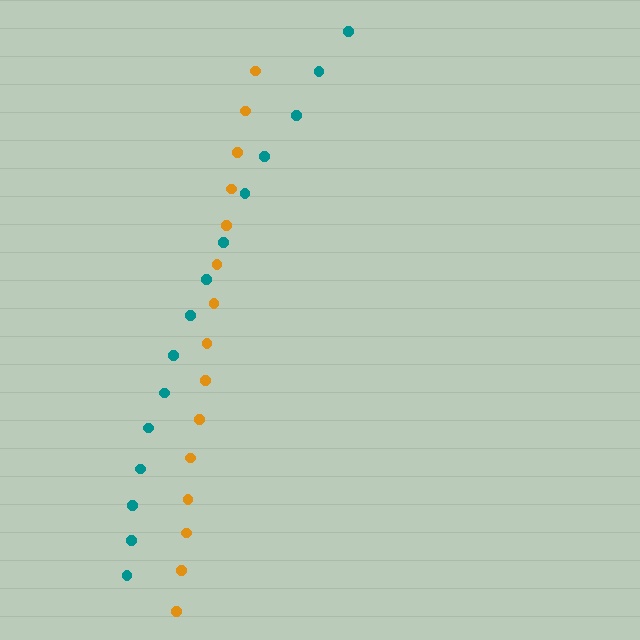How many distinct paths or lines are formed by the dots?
There are 2 distinct paths.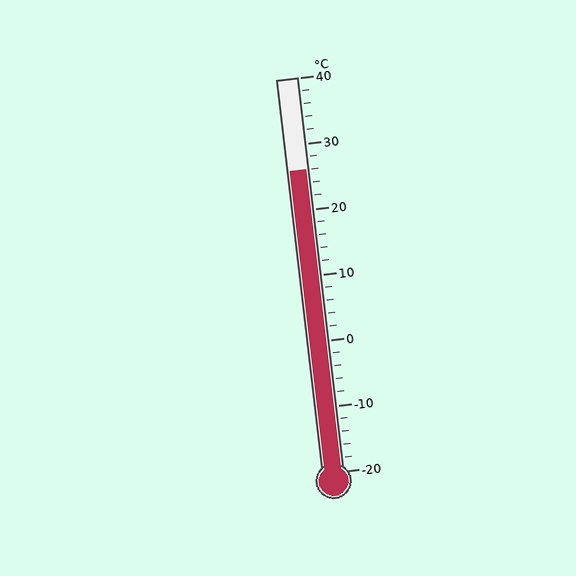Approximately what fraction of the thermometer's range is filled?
The thermometer is filled to approximately 75% of its range.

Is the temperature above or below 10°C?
The temperature is above 10°C.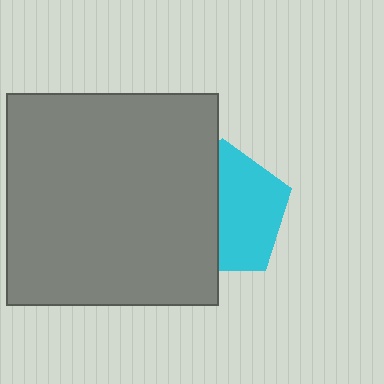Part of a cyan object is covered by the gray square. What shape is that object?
It is a pentagon.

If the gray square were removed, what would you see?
You would see the complete cyan pentagon.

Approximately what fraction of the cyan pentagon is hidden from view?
Roughly 47% of the cyan pentagon is hidden behind the gray square.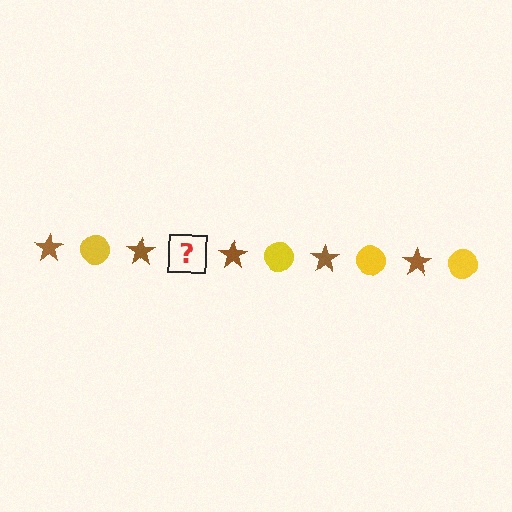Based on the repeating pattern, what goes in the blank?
The blank should be a yellow circle.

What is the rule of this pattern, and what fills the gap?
The rule is that the pattern alternates between brown star and yellow circle. The gap should be filled with a yellow circle.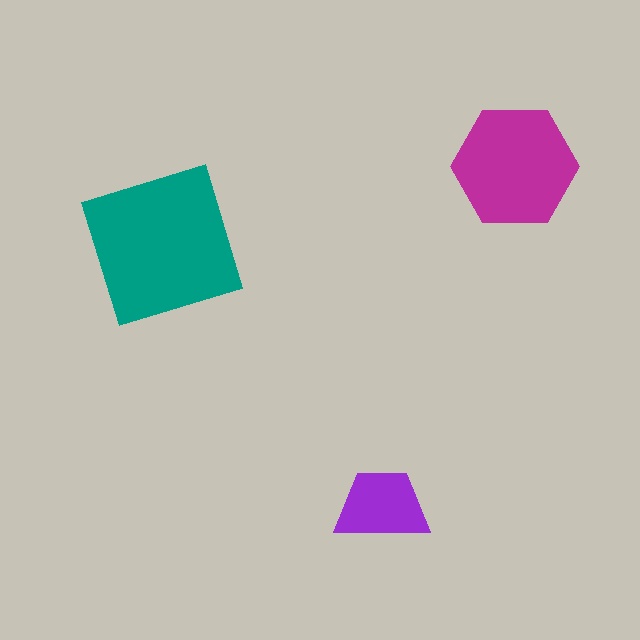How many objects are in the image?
There are 3 objects in the image.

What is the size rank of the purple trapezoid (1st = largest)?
3rd.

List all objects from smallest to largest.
The purple trapezoid, the magenta hexagon, the teal square.